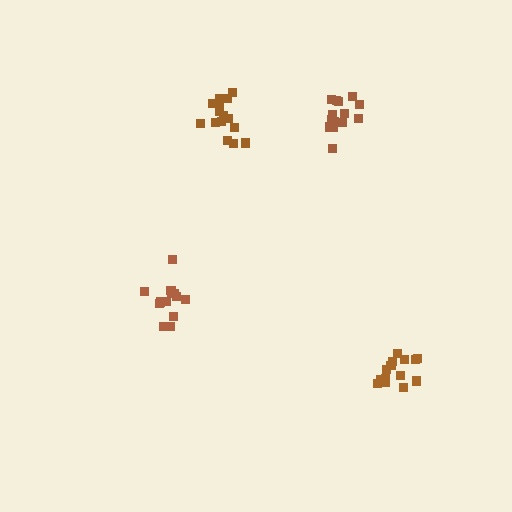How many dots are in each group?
Group 1: 14 dots, Group 2: 14 dots, Group 3: 16 dots, Group 4: 13 dots (57 total).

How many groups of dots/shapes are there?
There are 4 groups.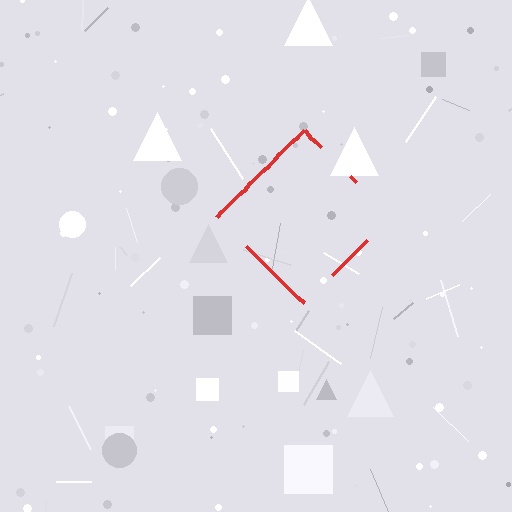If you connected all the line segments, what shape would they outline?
They would outline a diamond.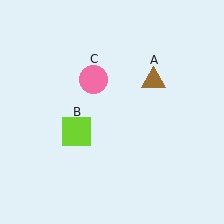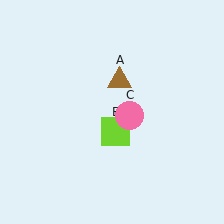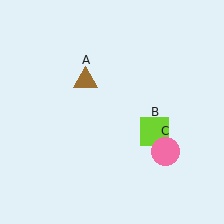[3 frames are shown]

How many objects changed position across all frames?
3 objects changed position: brown triangle (object A), lime square (object B), pink circle (object C).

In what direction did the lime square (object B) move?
The lime square (object B) moved right.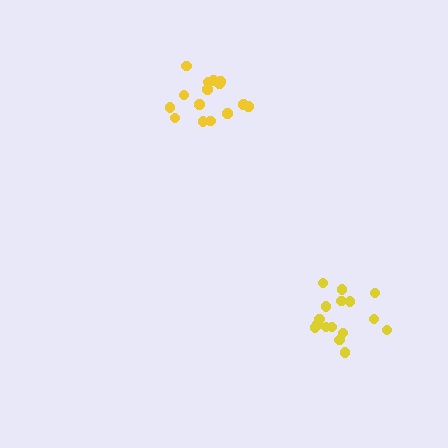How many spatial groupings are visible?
There are 2 spatial groupings.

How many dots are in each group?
Group 1: 16 dots, Group 2: 15 dots (31 total).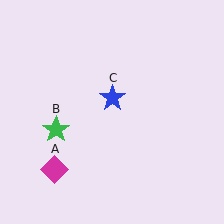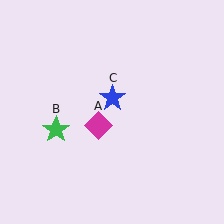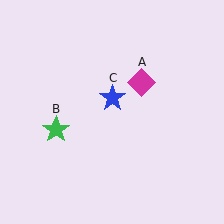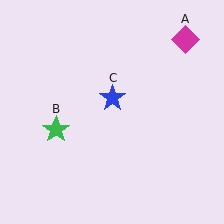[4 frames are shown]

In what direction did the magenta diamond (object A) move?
The magenta diamond (object A) moved up and to the right.